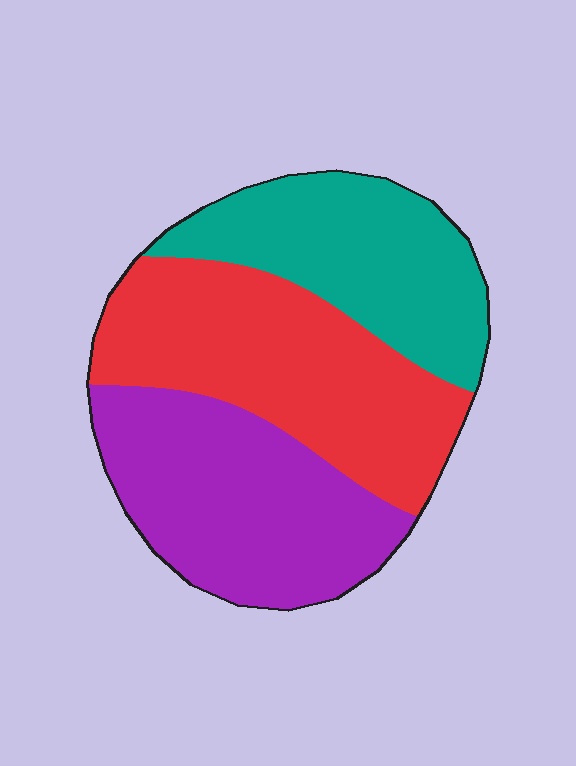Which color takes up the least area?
Teal, at roughly 30%.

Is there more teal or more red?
Red.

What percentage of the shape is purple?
Purple takes up between a third and a half of the shape.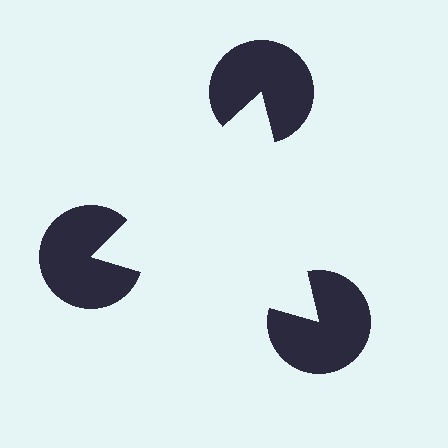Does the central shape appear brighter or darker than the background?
It typically appears slightly brighter than the background, even though no actual brightness change is drawn.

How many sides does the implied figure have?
3 sides.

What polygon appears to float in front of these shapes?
An illusory triangle — its edges are inferred from the aligned wedge cuts in the pac-man discs, not physically drawn.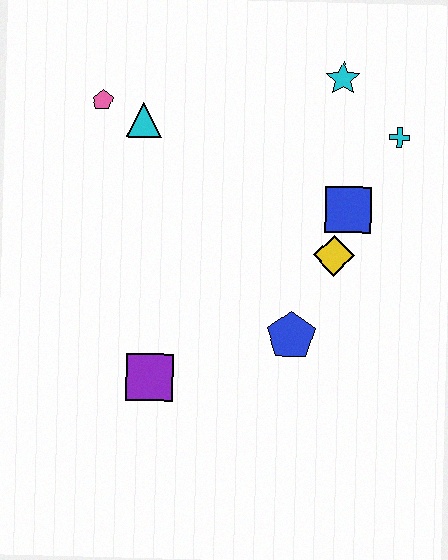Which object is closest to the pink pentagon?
The cyan triangle is closest to the pink pentagon.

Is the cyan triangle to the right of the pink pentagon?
Yes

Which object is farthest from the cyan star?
The purple square is farthest from the cyan star.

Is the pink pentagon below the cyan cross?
No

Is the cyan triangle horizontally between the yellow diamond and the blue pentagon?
No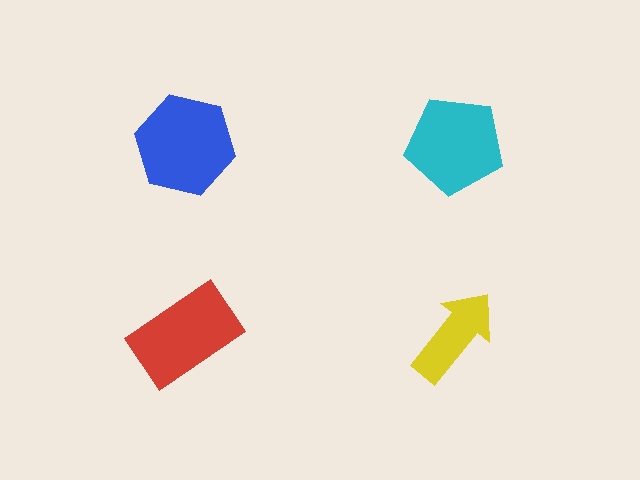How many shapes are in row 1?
2 shapes.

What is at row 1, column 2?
A cyan pentagon.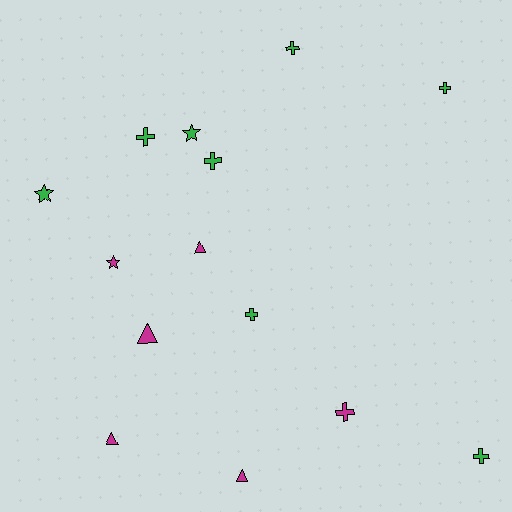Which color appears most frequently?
Green, with 8 objects.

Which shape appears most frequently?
Cross, with 7 objects.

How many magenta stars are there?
There is 1 magenta star.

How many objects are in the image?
There are 14 objects.